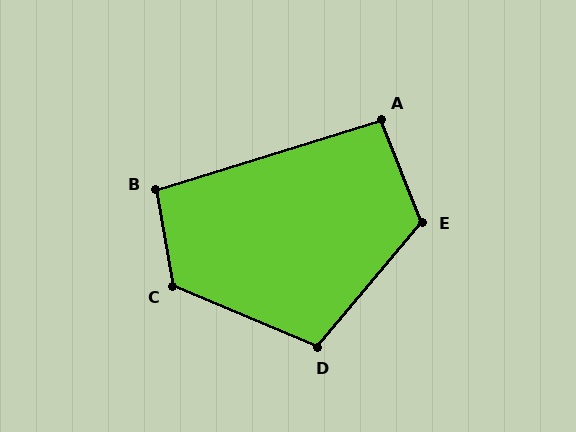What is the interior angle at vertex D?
Approximately 107 degrees (obtuse).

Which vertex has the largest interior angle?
C, at approximately 123 degrees.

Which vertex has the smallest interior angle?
A, at approximately 94 degrees.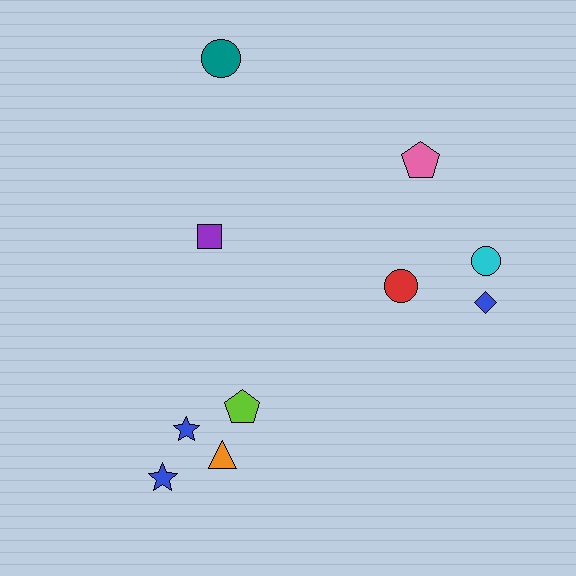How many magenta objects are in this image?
There are no magenta objects.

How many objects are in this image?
There are 10 objects.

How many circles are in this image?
There are 3 circles.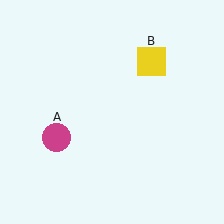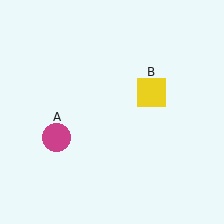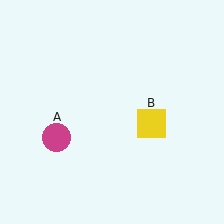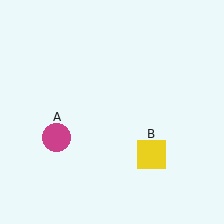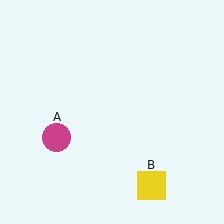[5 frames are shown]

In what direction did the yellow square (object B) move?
The yellow square (object B) moved down.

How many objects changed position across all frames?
1 object changed position: yellow square (object B).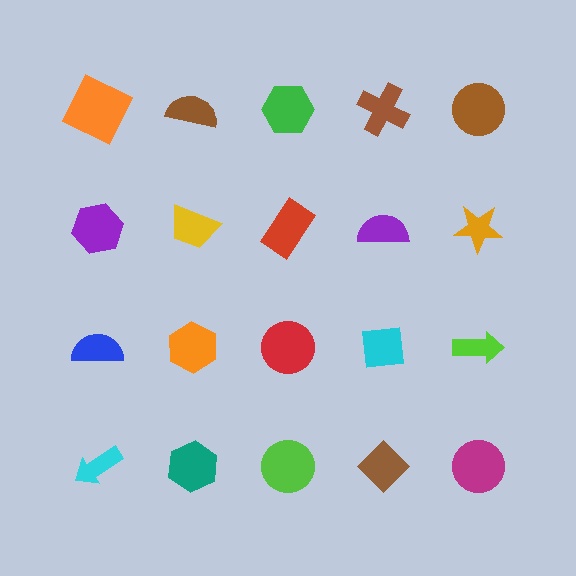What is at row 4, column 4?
A brown diamond.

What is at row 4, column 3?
A lime circle.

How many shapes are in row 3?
5 shapes.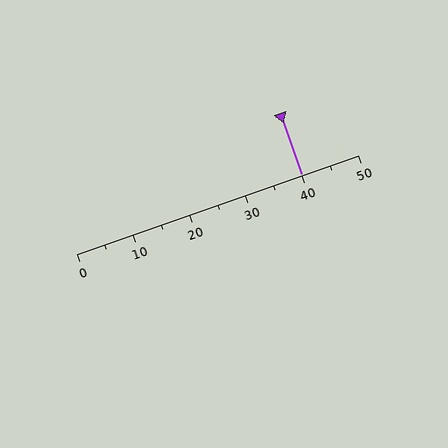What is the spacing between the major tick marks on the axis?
The major ticks are spaced 10 apart.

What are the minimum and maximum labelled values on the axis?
The axis runs from 0 to 50.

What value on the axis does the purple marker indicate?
The marker indicates approximately 40.